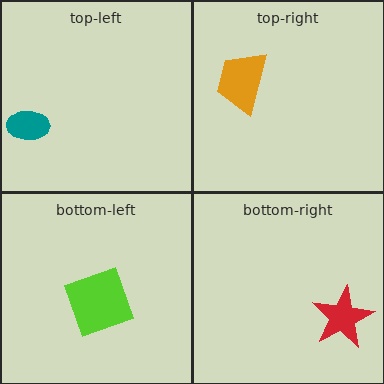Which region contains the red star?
The bottom-right region.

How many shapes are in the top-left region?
1.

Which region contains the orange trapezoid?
The top-right region.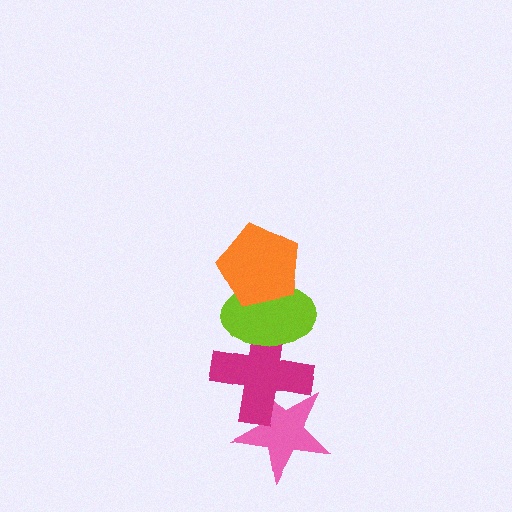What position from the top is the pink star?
The pink star is 4th from the top.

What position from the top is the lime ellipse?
The lime ellipse is 2nd from the top.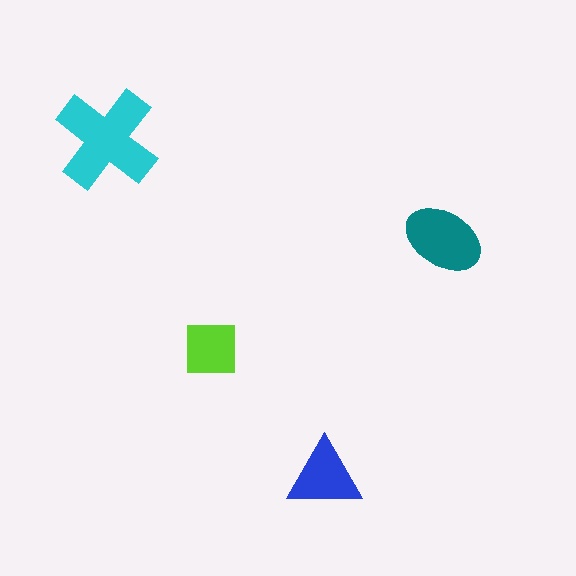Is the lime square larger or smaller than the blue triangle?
Smaller.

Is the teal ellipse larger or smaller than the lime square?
Larger.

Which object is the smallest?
The lime square.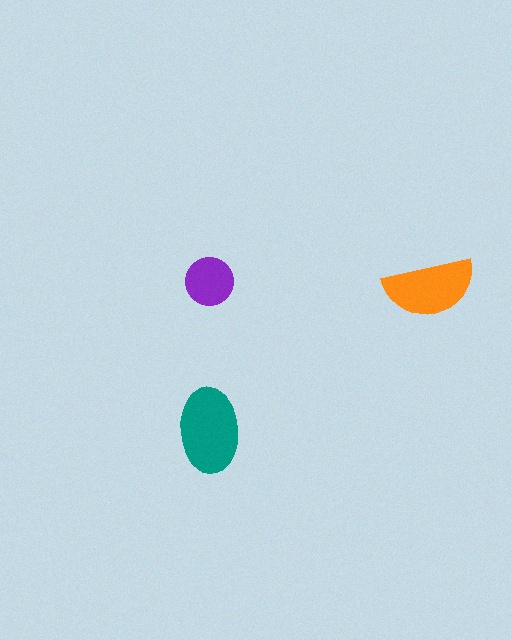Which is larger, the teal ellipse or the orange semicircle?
The teal ellipse.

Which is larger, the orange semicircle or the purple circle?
The orange semicircle.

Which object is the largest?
The teal ellipse.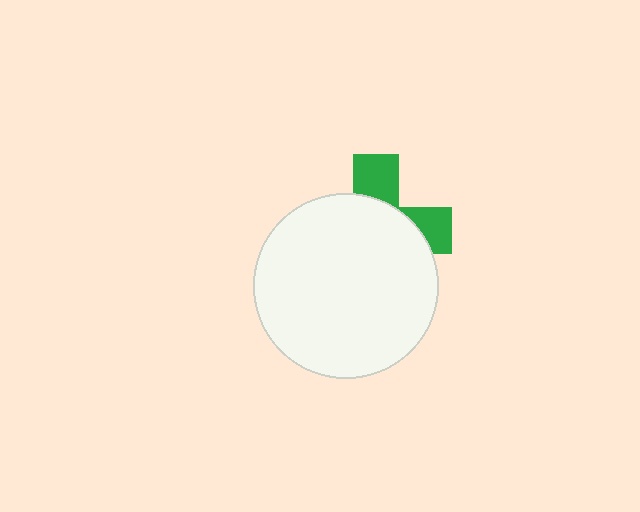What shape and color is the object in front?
The object in front is a white circle.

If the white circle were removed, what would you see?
You would see the complete green cross.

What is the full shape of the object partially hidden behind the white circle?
The partially hidden object is a green cross.